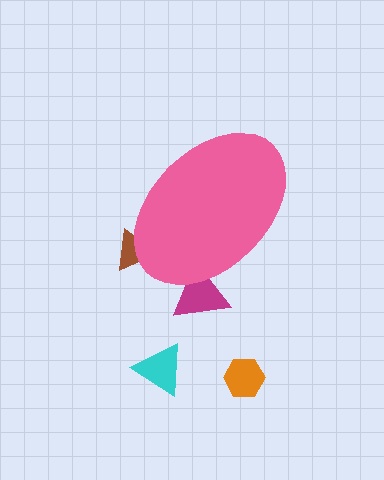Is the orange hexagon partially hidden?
No, the orange hexagon is fully visible.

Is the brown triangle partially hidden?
Yes, the brown triangle is partially hidden behind the pink ellipse.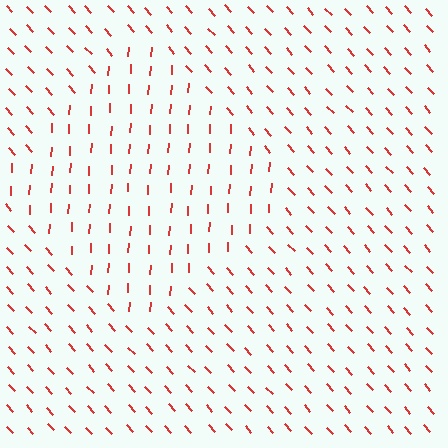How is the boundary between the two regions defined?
The boundary is defined purely by a change in line orientation (approximately 45 degrees difference). All lines are the same color and thickness.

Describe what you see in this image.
The image is filled with small red line segments. A diamond region in the image has lines oriented differently from the surrounding lines, creating a visible texture boundary.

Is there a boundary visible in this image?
Yes, there is a texture boundary formed by a change in line orientation.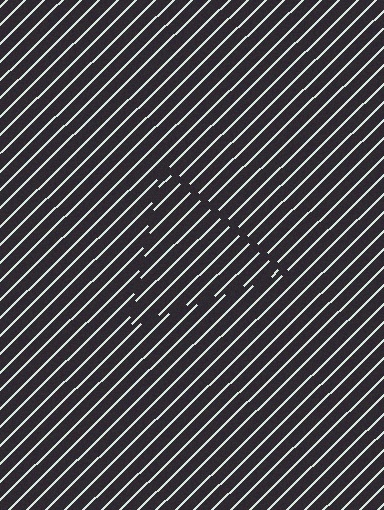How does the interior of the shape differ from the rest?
The interior of the shape contains the same grating, shifted by half a period — the contour is defined by the phase discontinuity where line-ends from the inner and outer gratings abut.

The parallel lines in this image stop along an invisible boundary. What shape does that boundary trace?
An illusory triangle. The interior of the shape contains the same grating, shifted by half a period — the contour is defined by the phase discontinuity where line-ends from the inner and outer gratings abut.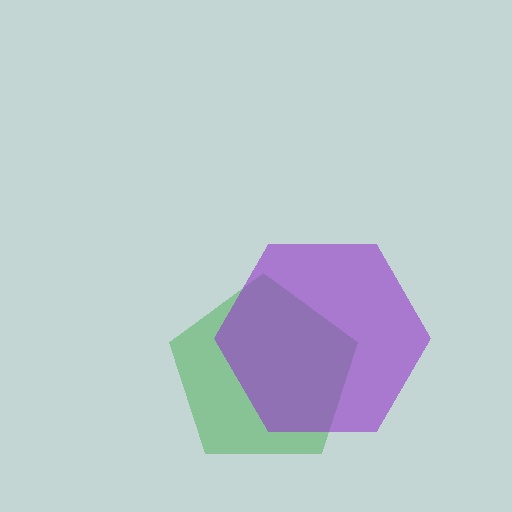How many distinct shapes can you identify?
There are 2 distinct shapes: a green pentagon, a purple hexagon.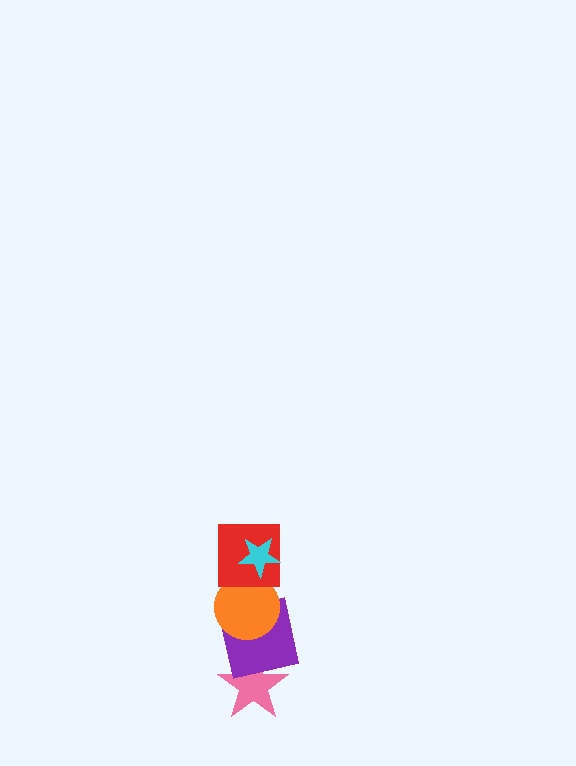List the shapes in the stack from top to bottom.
From top to bottom: the cyan star, the red square, the orange circle, the purple square, the pink star.